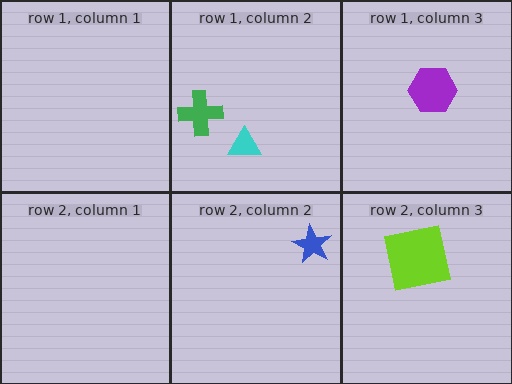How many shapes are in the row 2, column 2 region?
1.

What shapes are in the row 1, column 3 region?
The purple hexagon.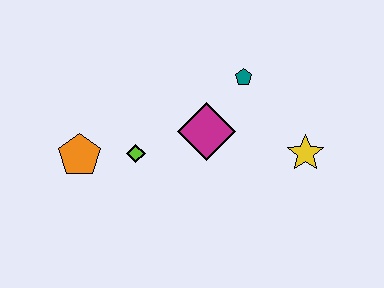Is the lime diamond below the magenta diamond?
Yes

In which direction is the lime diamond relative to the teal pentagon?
The lime diamond is to the left of the teal pentagon.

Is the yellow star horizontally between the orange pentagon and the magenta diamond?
No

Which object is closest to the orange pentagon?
The lime diamond is closest to the orange pentagon.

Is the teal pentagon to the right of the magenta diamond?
Yes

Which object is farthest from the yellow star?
The orange pentagon is farthest from the yellow star.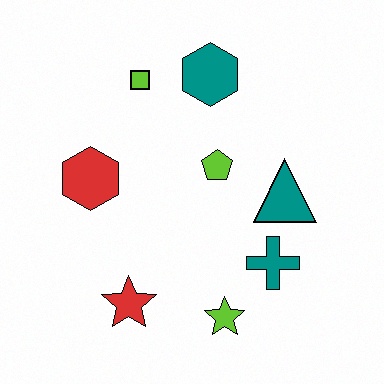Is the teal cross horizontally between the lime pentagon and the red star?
No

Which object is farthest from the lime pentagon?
The red star is farthest from the lime pentagon.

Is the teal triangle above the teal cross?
Yes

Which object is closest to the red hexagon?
The lime square is closest to the red hexagon.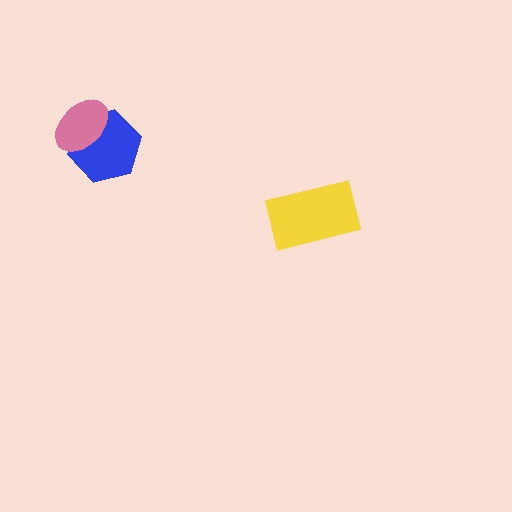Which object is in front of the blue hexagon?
The pink ellipse is in front of the blue hexagon.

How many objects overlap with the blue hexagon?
1 object overlaps with the blue hexagon.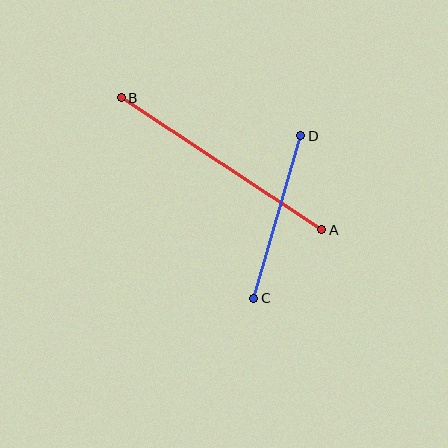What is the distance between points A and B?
The distance is approximately 240 pixels.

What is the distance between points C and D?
The distance is approximately 169 pixels.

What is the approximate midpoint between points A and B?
The midpoint is at approximately (221, 164) pixels.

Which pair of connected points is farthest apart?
Points A and B are farthest apart.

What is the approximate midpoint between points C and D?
The midpoint is at approximately (277, 217) pixels.